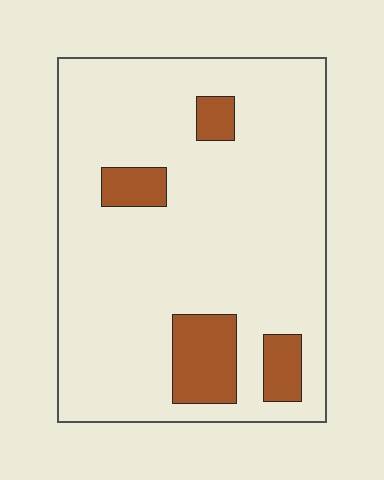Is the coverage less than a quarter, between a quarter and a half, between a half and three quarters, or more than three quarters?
Less than a quarter.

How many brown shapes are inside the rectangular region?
4.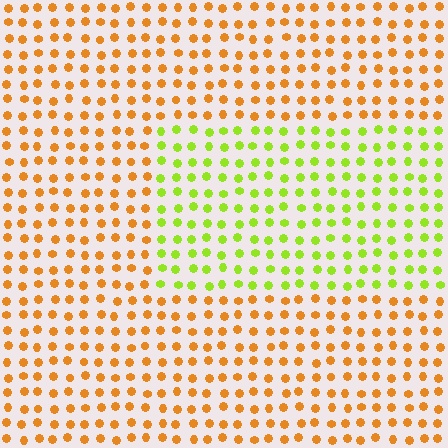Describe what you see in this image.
The image is filled with small orange elements in a uniform arrangement. A rectangle-shaped region is visible where the elements are tinted to a slightly different hue, forming a subtle color boundary.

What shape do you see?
I see a rectangle.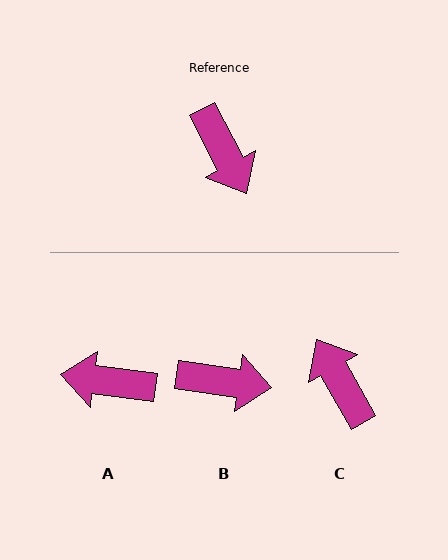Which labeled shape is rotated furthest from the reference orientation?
C, about 178 degrees away.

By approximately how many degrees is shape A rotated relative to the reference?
Approximately 125 degrees clockwise.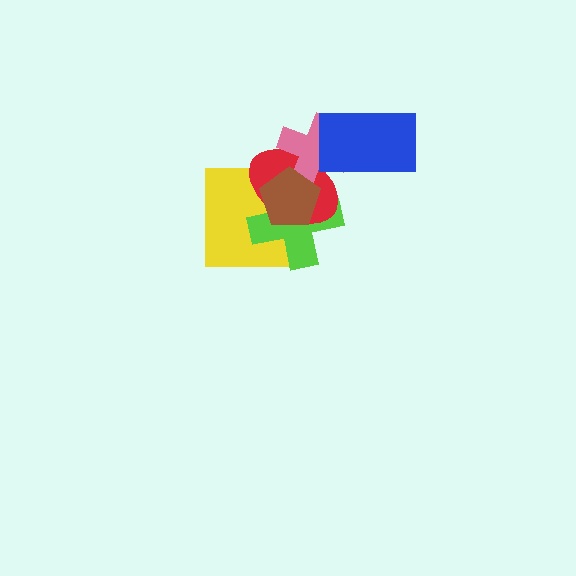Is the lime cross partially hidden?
Yes, it is partially covered by another shape.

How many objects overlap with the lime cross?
4 objects overlap with the lime cross.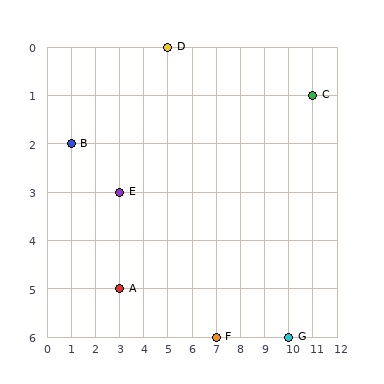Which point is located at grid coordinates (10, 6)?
Point G is at (10, 6).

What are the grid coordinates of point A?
Point A is at grid coordinates (3, 5).